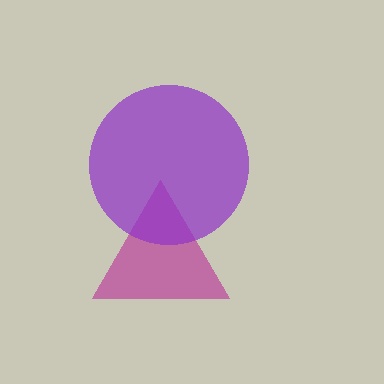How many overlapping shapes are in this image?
There are 2 overlapping shapes in the image.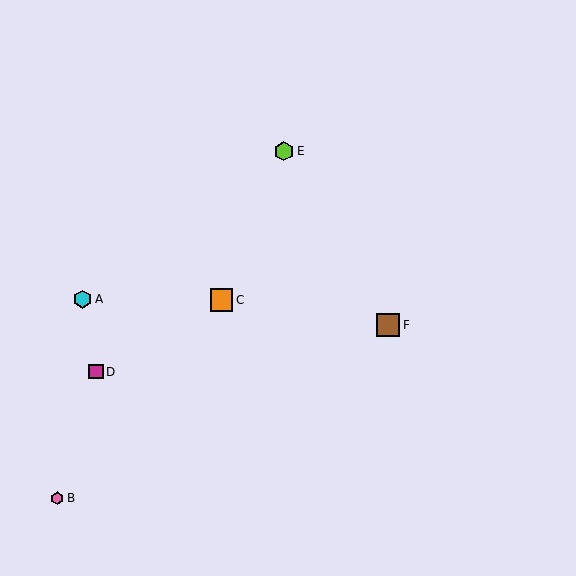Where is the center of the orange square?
The center of the orange square is at (222, 300).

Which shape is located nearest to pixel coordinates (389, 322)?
The brown square (labeled F) at (388, 325) is nearest to that location.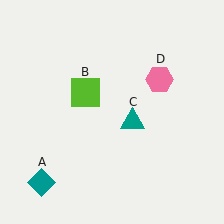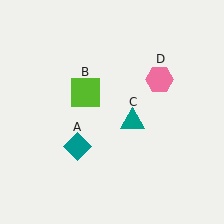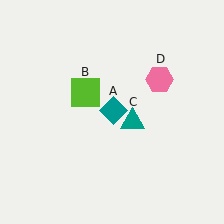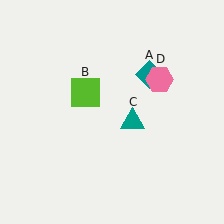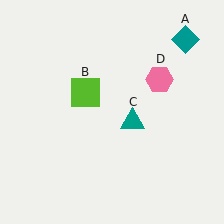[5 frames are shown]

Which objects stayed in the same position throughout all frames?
Lime square (object B) and teal triangle (object C) and pink hexagon (object D) remained stationary.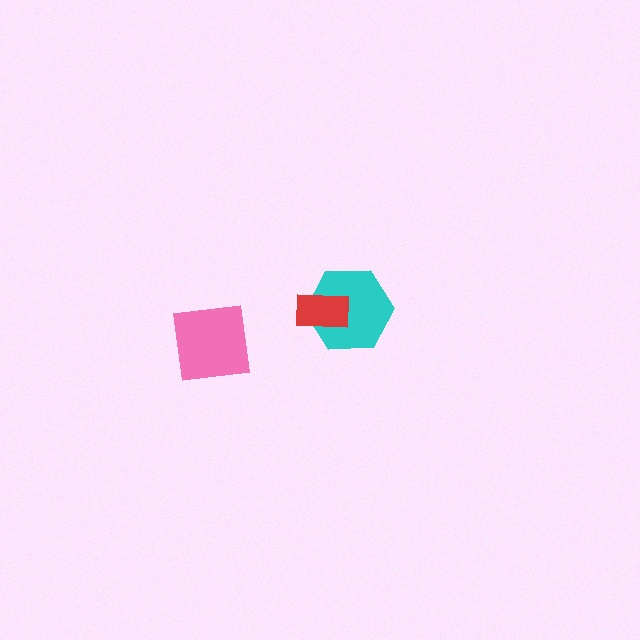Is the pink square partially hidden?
No, no other shape covers it.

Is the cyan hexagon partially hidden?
Yes, it is partially covered by another shape.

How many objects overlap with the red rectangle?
1 object overlaps with the red rectangle.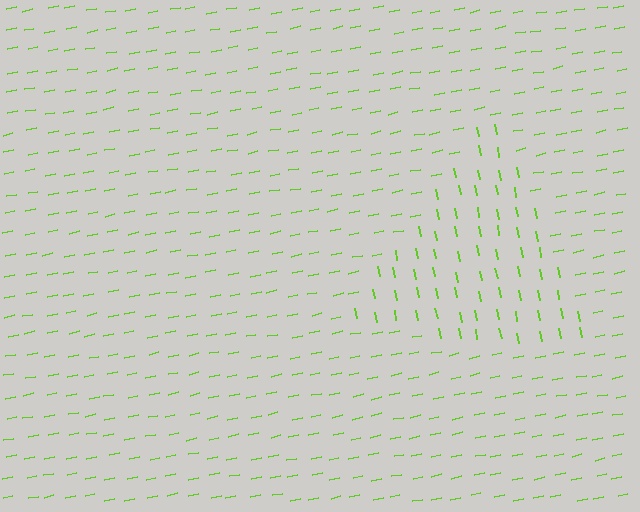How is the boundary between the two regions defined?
The boundary is defined purely by a change in line orientation (approximately 89 degrees difference). All lines are the same color and thickness.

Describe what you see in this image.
The image is filled with small lime line segments. A triangle region in the image has lines oriented differently from the surrounding lines, creating a visible texture boundary.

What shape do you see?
I see a triangle.